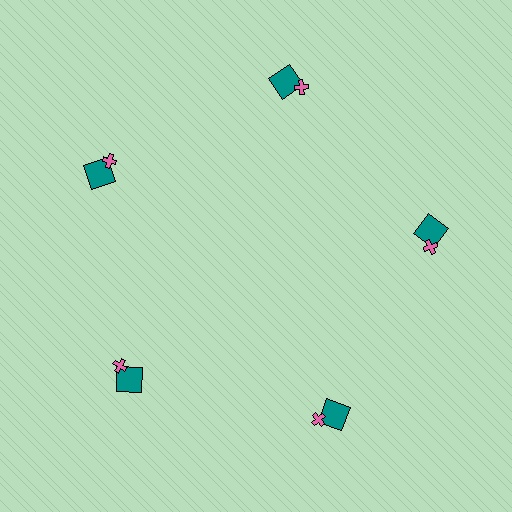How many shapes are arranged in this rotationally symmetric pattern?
There are 10 shapes, arranged in 5 groups of 2.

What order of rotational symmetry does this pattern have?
This pattern has 5-fold rotational symmetry.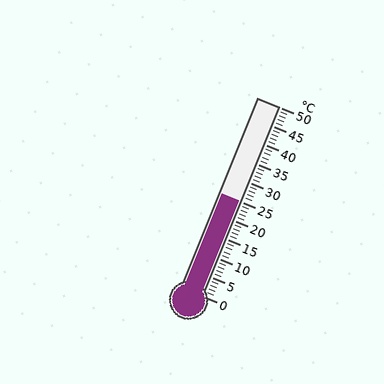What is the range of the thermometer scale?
The thermometer scale ranges from 0°C to 50°C.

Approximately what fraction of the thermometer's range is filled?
The thermometer is filled to approximately 50% of its range.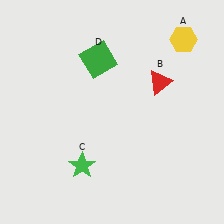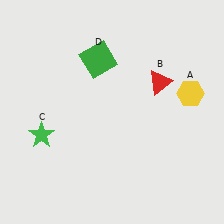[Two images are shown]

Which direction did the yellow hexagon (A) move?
The yellow hexagon (A) moved down.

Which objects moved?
The objects that moved are: the yellow hexagon (A), the green star (C).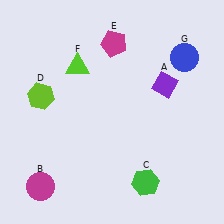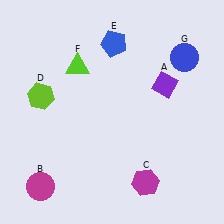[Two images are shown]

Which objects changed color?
C changed from green to magenta. E changed from magenta to blue.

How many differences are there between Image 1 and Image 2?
There are 2 differences between the two images.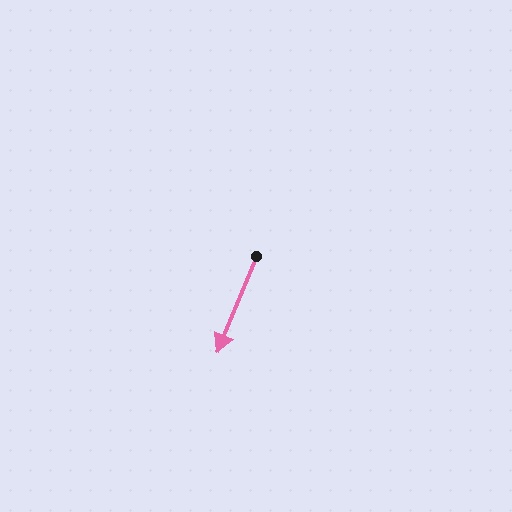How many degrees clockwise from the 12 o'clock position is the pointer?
Approximately 202 degrees.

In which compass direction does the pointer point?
South.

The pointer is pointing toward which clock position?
Roughly 7 o'clock.